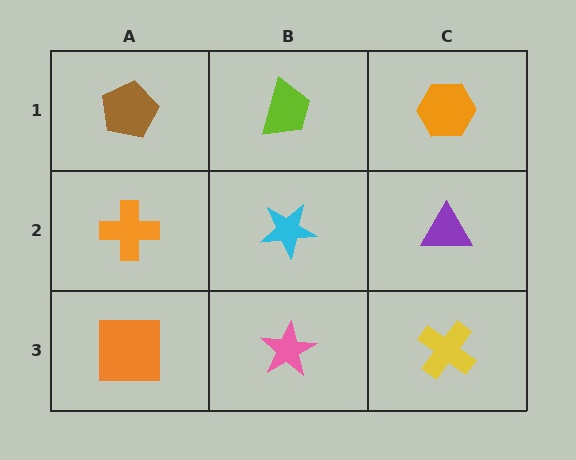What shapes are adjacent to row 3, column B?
A cyan star (row 2, column B), an orange square (row 3, column A), a yellow cross (row 3, column C).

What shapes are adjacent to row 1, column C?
A purple triangle (row 2, column C), a lime trapezoid (row 1, column B).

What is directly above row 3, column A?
An orange cross.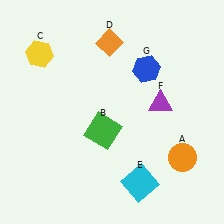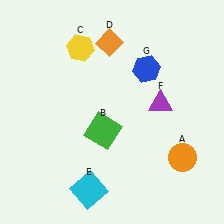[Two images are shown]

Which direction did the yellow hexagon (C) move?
The yellow hexagon (C) moved right.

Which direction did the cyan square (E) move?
The cyan square (E) moved left.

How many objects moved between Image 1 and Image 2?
2 objects moved between the two images.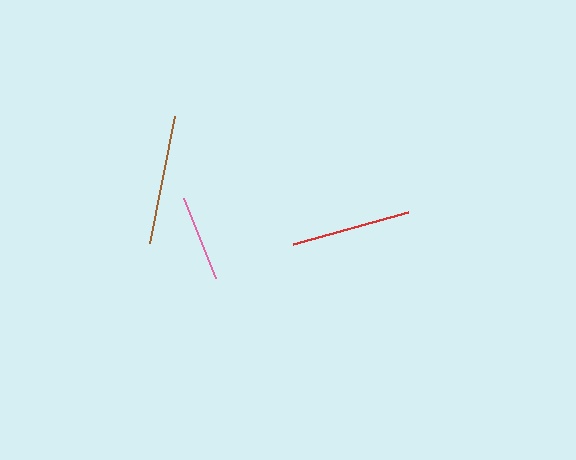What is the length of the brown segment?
The brown segment is approximately 129 pixels long.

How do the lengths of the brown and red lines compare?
The brown and red lines are approximately the same length.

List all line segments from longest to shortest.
From longest to shortest: brown, red, pink.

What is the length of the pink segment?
The pink segment is approximately 86 pixels long.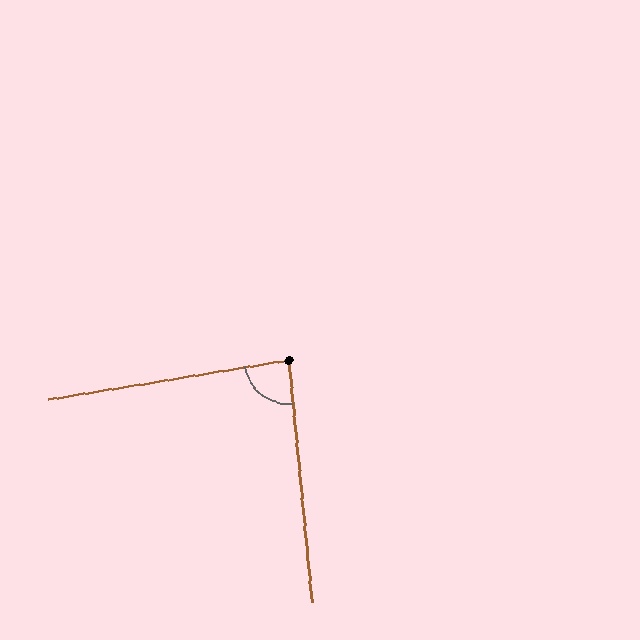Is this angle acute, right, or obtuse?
It is approximately a right angle.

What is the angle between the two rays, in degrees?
Approximately 86 degrees.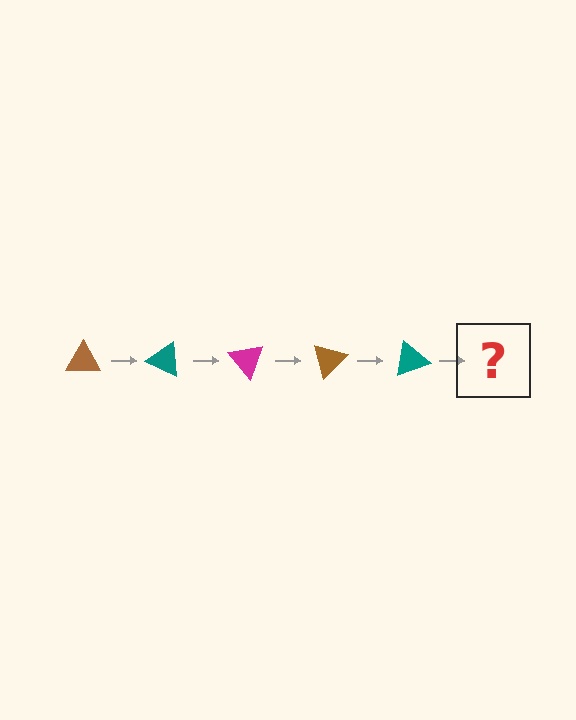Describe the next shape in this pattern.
It should be a magenta triangle, rotated 125 degrees from the start.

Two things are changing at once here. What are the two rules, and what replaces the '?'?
The two rules are that it rotates 25 degrees each step and the color cycles through brown, teal, and magenta. The '?' should be a magenta triangle, rotated 125 degrees from the start.